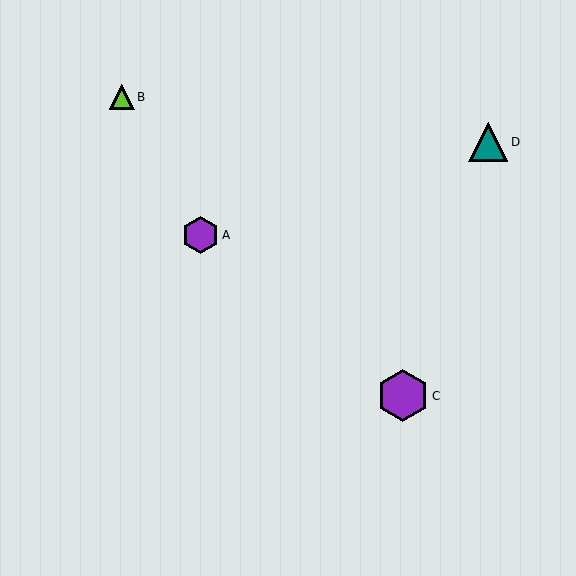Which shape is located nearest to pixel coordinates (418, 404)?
The purple hexagon (labeled C) at (403, 396) is nearest to that location.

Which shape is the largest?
The purple hexagon (labeled C) is the largest.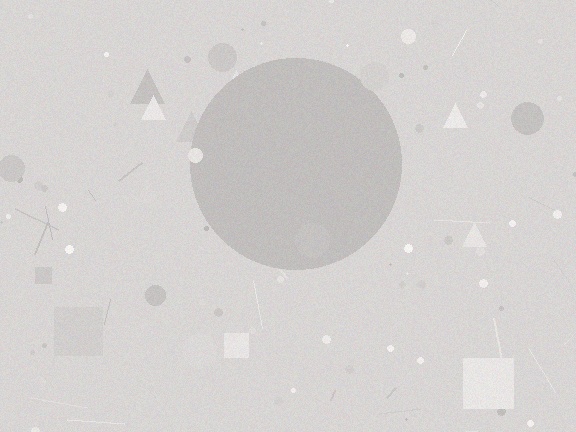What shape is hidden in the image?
A circle is hidden in the image.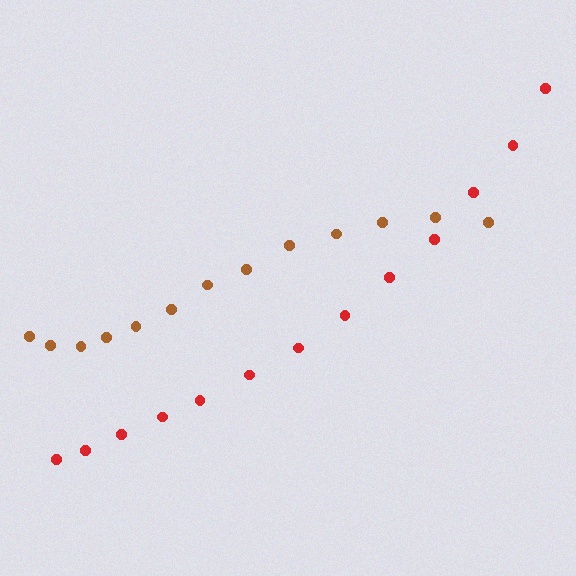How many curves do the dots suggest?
There are 2 distinct paths.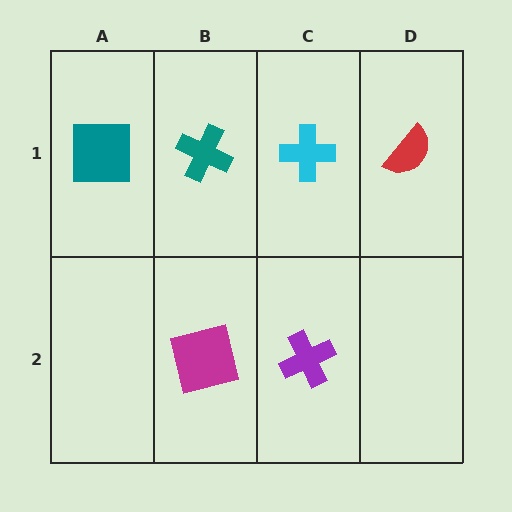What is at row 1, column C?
A cyan cross.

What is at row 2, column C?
A purple cross.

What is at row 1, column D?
A red semicircle.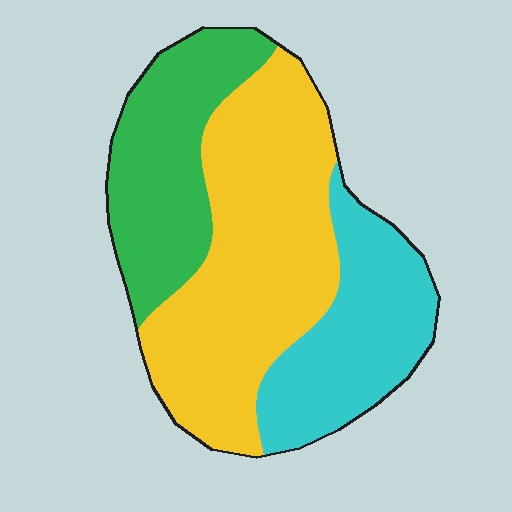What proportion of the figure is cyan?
Cyan covers roughly 25% of the figure.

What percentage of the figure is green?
Green takes up about one quarter (1/4) of the figure.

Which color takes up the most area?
Yellow, at roughly 50%.